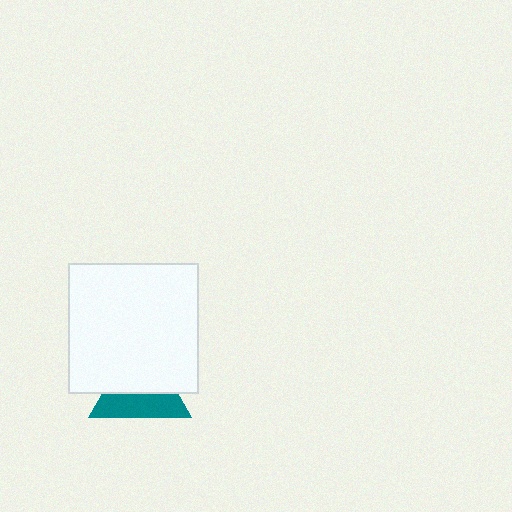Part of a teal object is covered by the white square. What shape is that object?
It is a triangle.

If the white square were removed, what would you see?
You would see the complete teal triangle.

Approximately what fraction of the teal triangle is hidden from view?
Roughly 54% of the teal triangle is hidden behind the white square.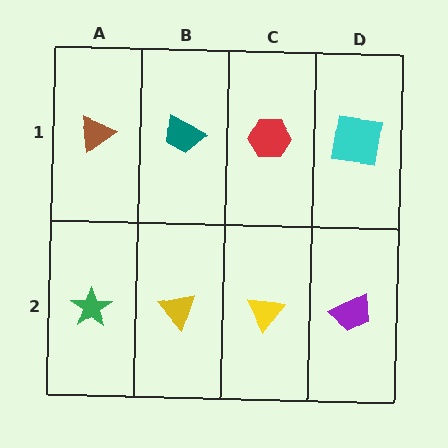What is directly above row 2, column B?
A teal trapezoid.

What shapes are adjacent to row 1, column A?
A green star (row 2, column A), a teal trapezoid (row 1, column B).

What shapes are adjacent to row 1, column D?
A purple trapezoid (row 2, column D), a red hexagon (row 1, column C).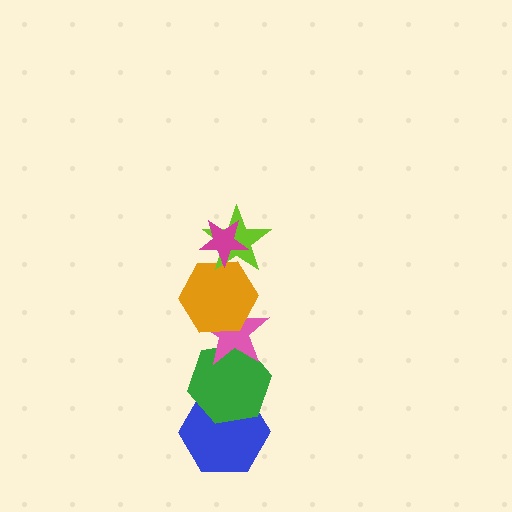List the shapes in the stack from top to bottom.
From top to bottom: the magenta star, the lime star, the orange hexagon, the pink star, the green hexagon, the blue hexagon.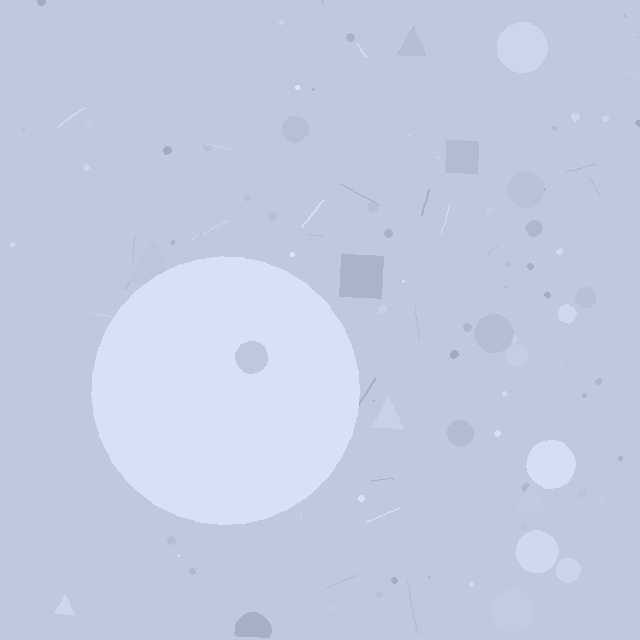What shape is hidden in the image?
A circle is hidden in the image.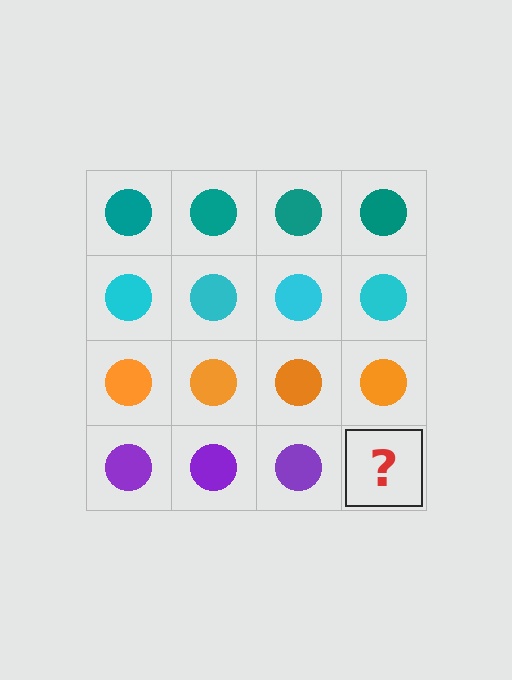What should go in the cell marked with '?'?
The missing cell should contain a purple circle.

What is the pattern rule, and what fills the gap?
The rule is that each row has a consistent color. The gap should be filled with a purple circle.